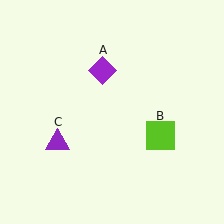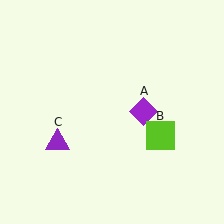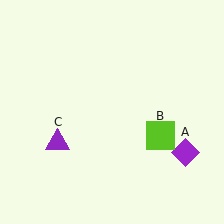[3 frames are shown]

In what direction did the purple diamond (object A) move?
The purple diamond (object A) moved down and to the right.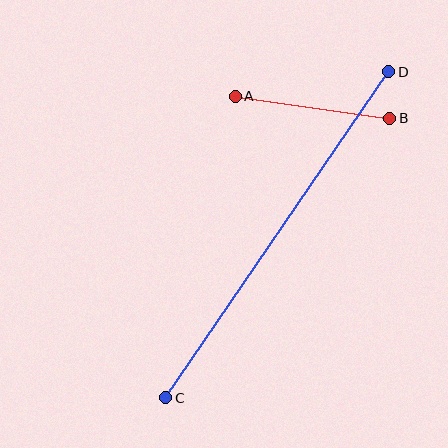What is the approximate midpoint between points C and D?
The midpoint is at approximately (277, 235) pixels.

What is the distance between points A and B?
The distance is approximately 156 pixels.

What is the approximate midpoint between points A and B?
The midpoint is at approximately (313, 107) pixels.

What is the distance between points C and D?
The distance is approximately 395 pixels.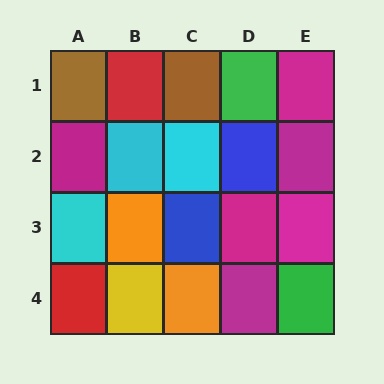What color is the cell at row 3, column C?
Blue.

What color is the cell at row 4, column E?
Green.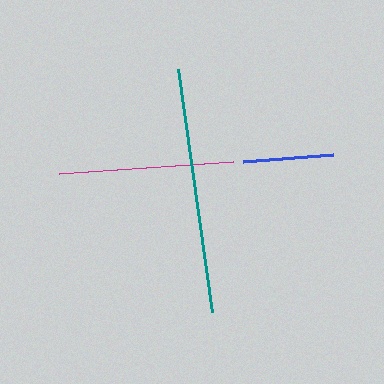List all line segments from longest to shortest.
From longest to shortest: teal, magenta, blue.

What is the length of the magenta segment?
The magenta segment is approximately 174 pixels long.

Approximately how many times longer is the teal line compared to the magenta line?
The teal line is approximately 1.4 times the length of the magenta line.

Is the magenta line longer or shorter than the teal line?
The teal line is longer than the magenta line.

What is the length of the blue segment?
The blue segment is approximately 90 pixels long.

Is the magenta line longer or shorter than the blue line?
The magenta line is longer than the blue line.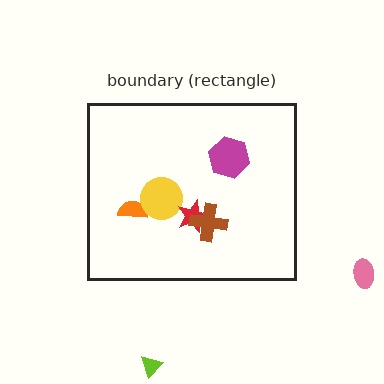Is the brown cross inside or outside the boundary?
Inside.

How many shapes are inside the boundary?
5 inside, 2 outside.